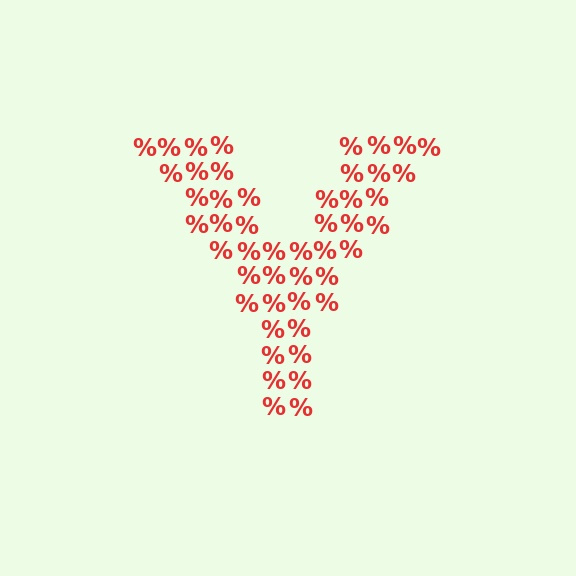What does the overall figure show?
The overall figure shows the letter Y.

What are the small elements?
The small elements are percent signs.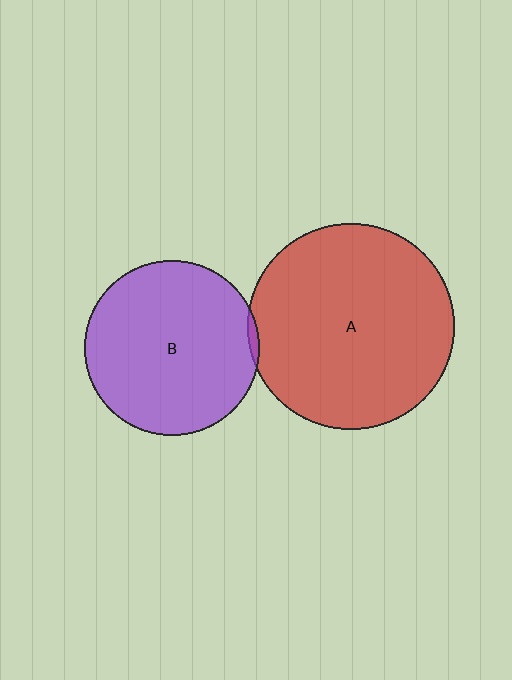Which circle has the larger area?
Circle A (red).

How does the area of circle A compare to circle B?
Approximately 1.4 times.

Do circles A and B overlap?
Yes.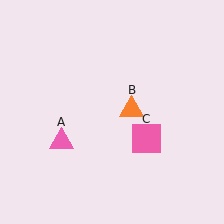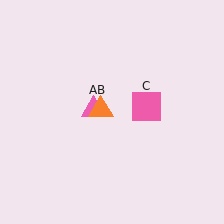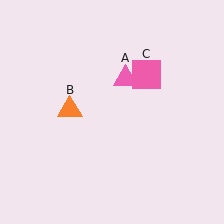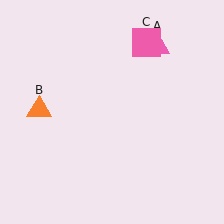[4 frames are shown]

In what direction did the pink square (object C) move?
The pink square (object C) moved up.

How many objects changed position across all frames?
3 objects changed position: pink triangle (object A), orange triangle (object B), pink square (object C).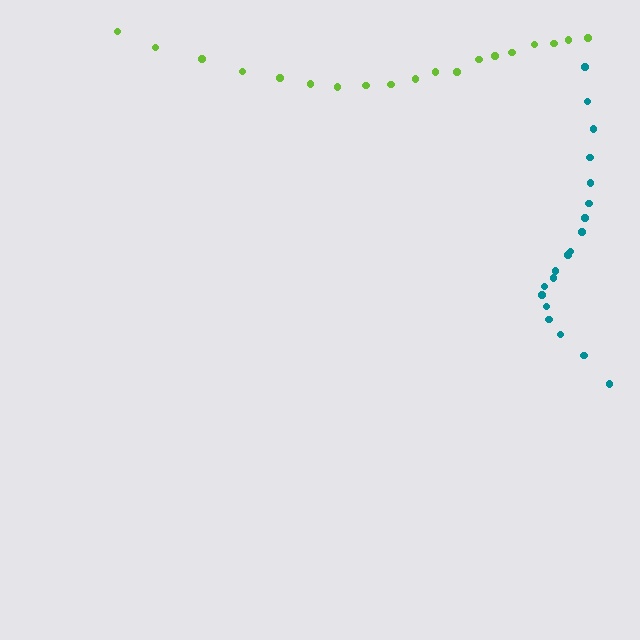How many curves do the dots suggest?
There are 2 distinct paths.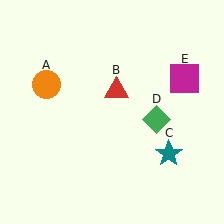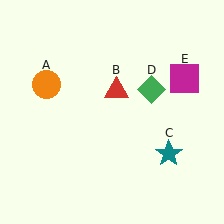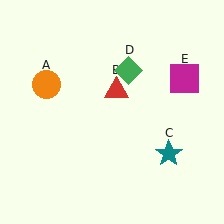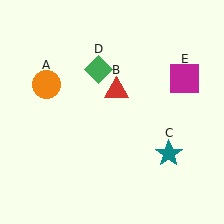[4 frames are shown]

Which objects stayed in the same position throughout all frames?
Orange circle (object A) and red triangle (object B) and teal star (object C) and magenta square (object E) remained stationary.